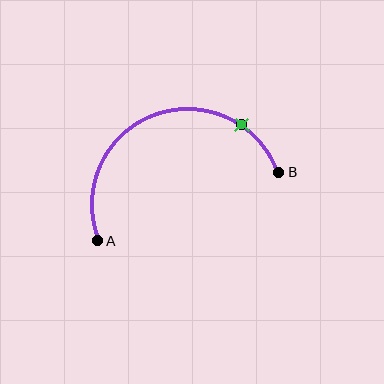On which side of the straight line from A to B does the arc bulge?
The arc bulges above the straight line connecting A and B.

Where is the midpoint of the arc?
The arc midpoint is the point on the curve farthest from the straight line joining A and B. It sits above that line.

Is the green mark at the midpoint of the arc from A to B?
No. The green mark lies on the arc but is closer to endpoint B. The arc midpoint would be at the point on the curve equidistant along the arc from both A and B.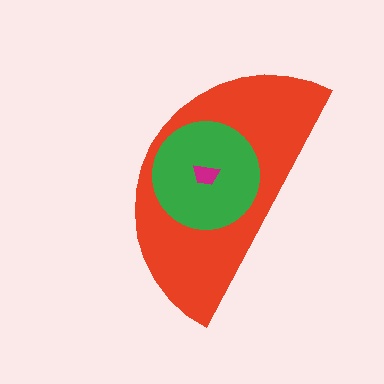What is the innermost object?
The magenta trapezoid.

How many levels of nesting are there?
3.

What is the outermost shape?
The red semicircle.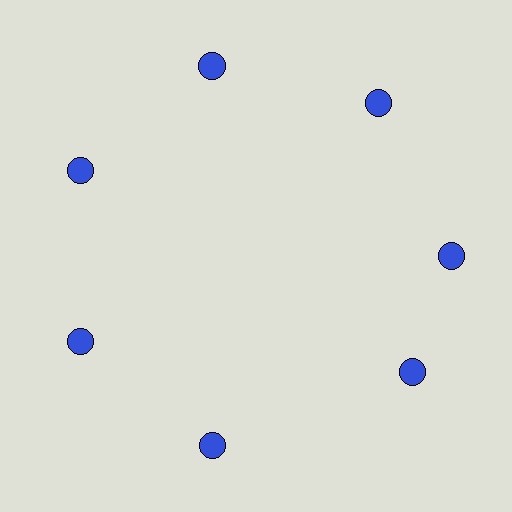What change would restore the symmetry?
The symmetry would be restored by rotating it back into even spacing with its neighbors so that all 7 circles sit at equal angles and equal distance from the center.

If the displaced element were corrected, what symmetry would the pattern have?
It would have 7-fold rotational symmetry — the pattern would map onto itself every 51 degrees.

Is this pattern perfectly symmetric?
No. The 7 blue circles are arranged in a ring, but one element near the 5 o'clock position is rotated out of alignment along the ring, breaking the 7-fold rotational symmetry.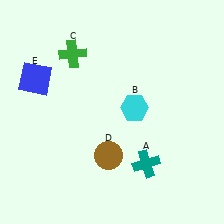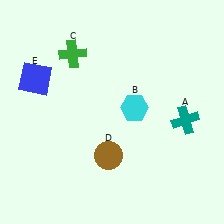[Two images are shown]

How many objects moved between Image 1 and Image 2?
1 object moved between the two images.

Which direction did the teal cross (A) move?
The teal cross (A) moved up.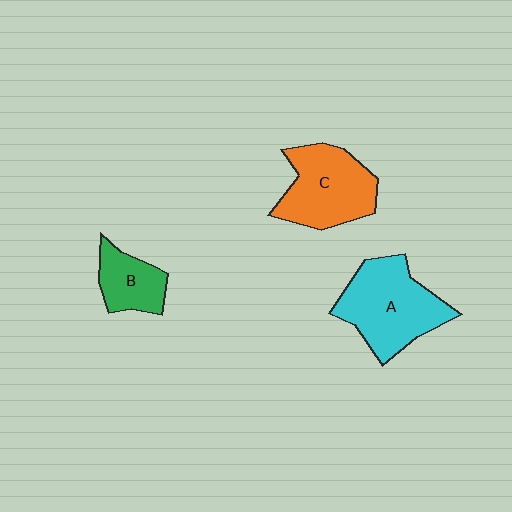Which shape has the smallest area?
Shape B (green).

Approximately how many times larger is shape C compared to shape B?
Approximately 1.8 times.